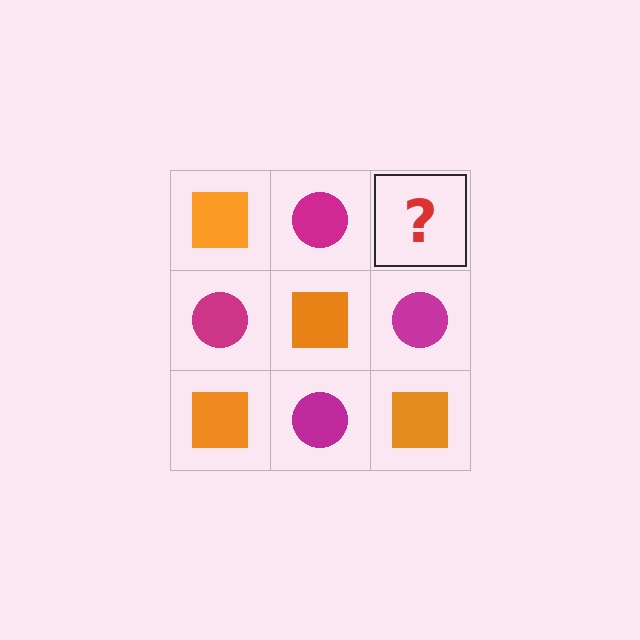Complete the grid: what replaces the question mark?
The question mark should be replaced with an orange square.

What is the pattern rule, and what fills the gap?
The rule is that it alternates orange square and magenta circle in a checkerboard pattern. The gap should be filled with an orange square.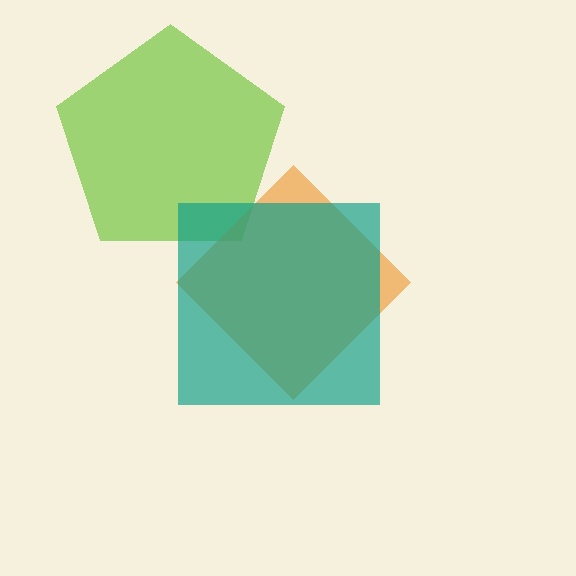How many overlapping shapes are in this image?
There are 3 overlapping shapes in the image.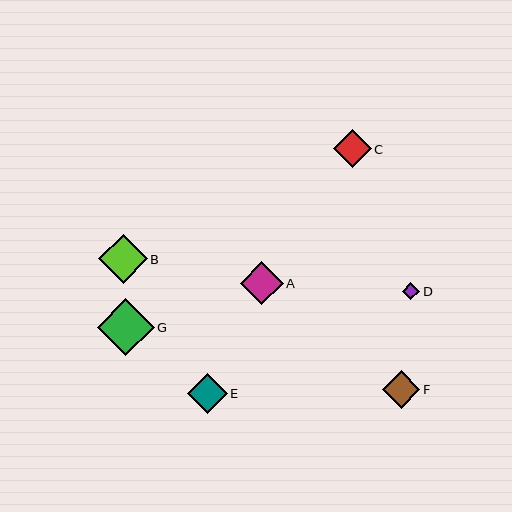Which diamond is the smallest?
Diamond D is the smallest with a size of approximately 17 pixels.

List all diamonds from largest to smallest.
From largest to smallest: G, B, A, E, C, F, D.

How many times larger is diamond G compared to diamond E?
Diamond G is approximately 1.4 times the size of diamond E.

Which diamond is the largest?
Diamond G is the largest with a size of approximately 57 pixels.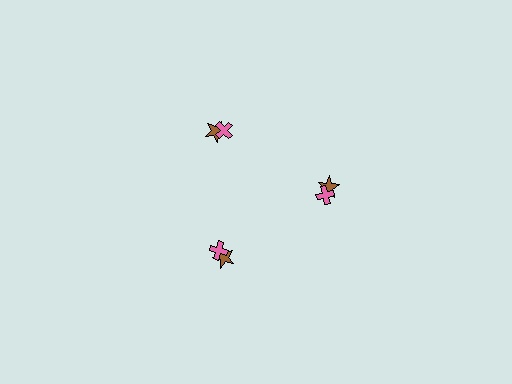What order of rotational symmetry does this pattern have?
This pattern has 3-fold rotational symmetry.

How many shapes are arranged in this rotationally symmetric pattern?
There are 6 shapes, arranged in 3 groups of 2.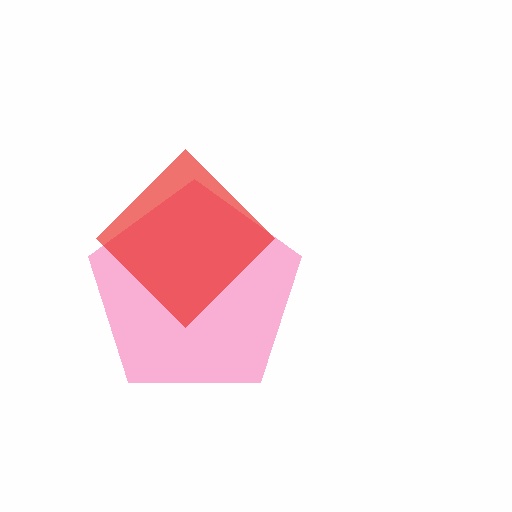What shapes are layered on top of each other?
The layered shapes are: a pink pentagon, a red diamond.